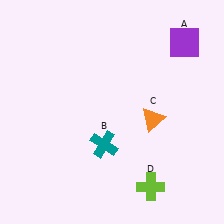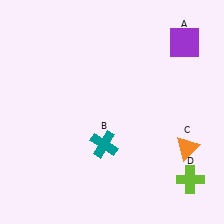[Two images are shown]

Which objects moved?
The objects that moved are: the orange triangle (C), the lime cross (D).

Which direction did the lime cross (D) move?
The lime cross (D) moved right.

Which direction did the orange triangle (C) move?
The orange triangle (C) moved right.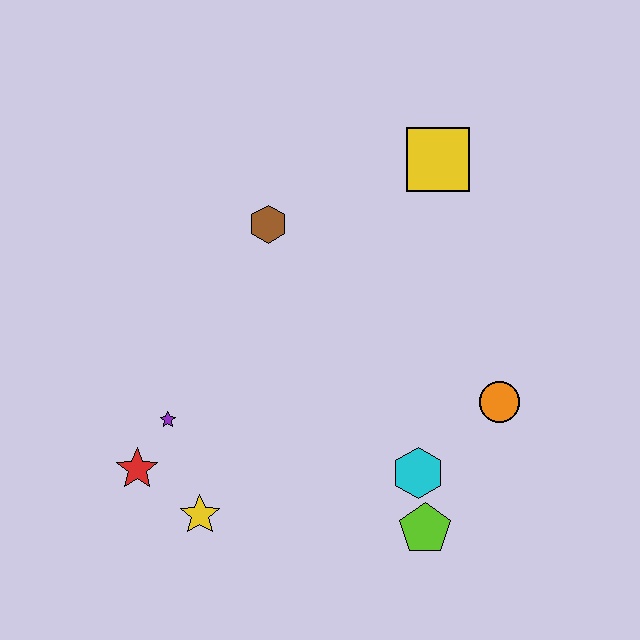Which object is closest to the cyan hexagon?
The lime pentagon is closest to the cyan hexagon.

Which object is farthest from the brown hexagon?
The lime pentagon is farthest from the brown hexagon.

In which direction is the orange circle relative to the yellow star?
The orange circle is to the right of the yellow star.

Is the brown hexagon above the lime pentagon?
Yes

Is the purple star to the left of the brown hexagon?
Yes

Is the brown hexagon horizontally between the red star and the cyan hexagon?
Yes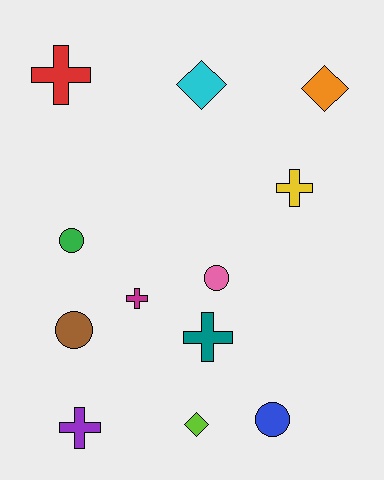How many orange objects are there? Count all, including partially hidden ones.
There is 1 orange object.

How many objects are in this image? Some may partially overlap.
There are 12 objects.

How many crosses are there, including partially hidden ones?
There are 5 crosses.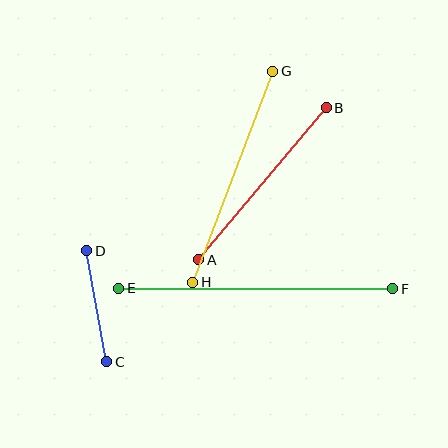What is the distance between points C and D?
The distance is approximately 113 pixels.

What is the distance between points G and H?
The distance is approximately 226 pixels.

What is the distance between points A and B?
The distance is approximately 199 pixels.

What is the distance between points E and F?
The distance is approximately 274 pixels.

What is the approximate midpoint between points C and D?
The midpoint is at approximately (97, 306) pixels.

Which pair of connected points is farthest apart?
Points E and F are farthest apart.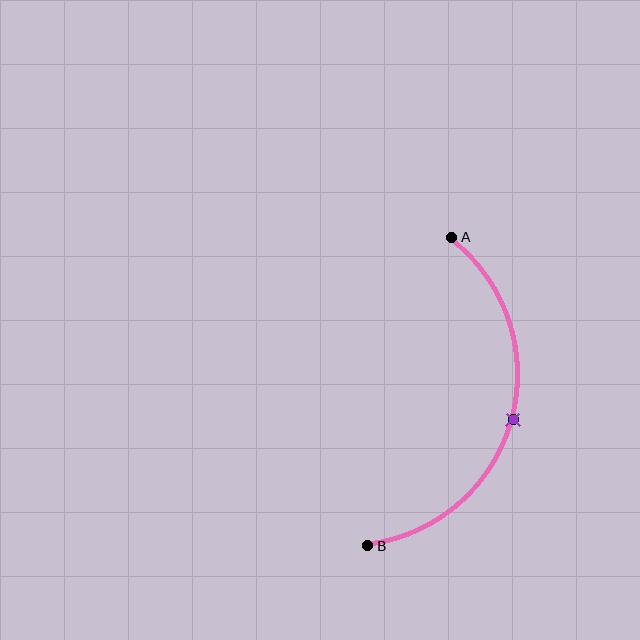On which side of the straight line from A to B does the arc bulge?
The arc bulges to the right of the straight line connecting A and B.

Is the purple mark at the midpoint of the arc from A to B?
Yes. The purple mark lies on the arc at equal arc-length from both A and B — it is the arc midpoint.